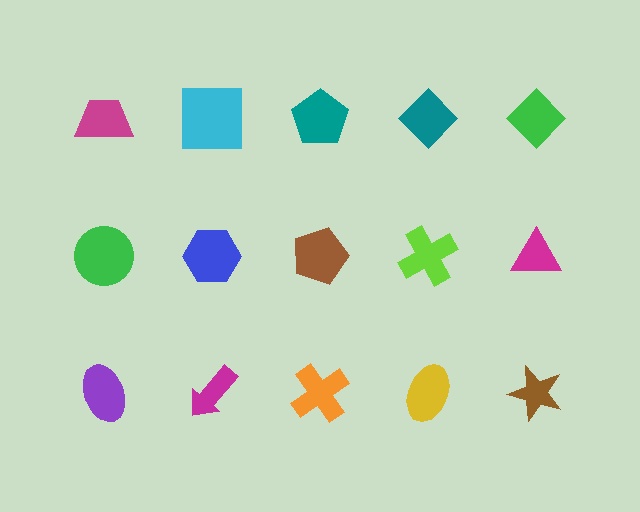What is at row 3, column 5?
A brown star.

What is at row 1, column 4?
A teal diamond.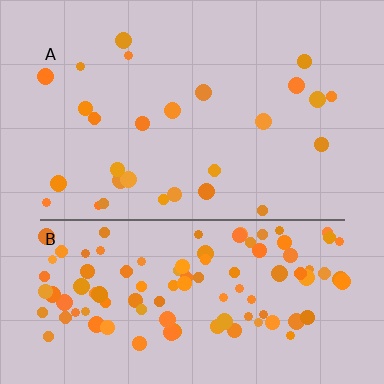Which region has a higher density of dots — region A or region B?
B (the bottom).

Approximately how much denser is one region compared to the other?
Approximately 4.0× — region B over region A.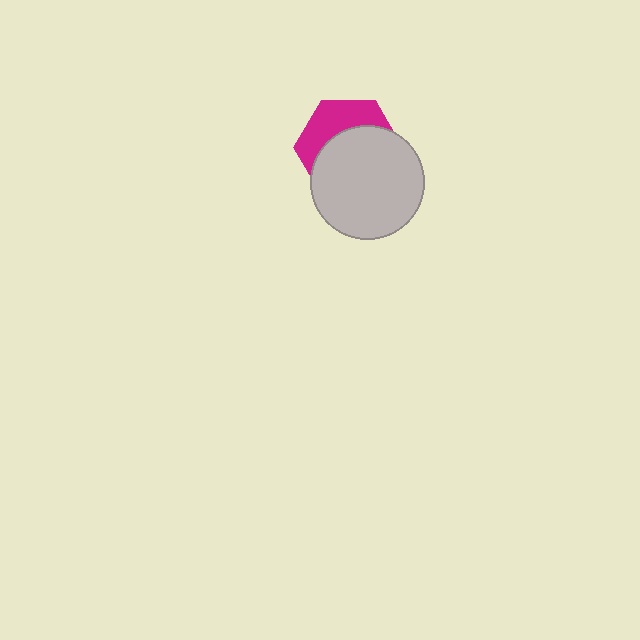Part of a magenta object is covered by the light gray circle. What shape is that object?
It is a hexagon.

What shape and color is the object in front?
The object in front is a light gray circle.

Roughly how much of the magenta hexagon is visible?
A small part of it is visible (roughly 38%).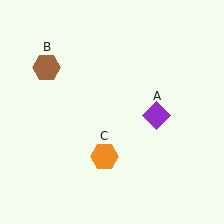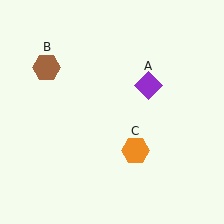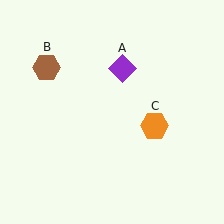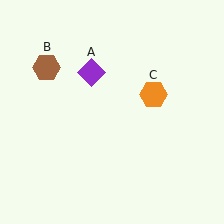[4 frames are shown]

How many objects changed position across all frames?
2 objects changed position: purple diamond (object A), orange hexagon (object C).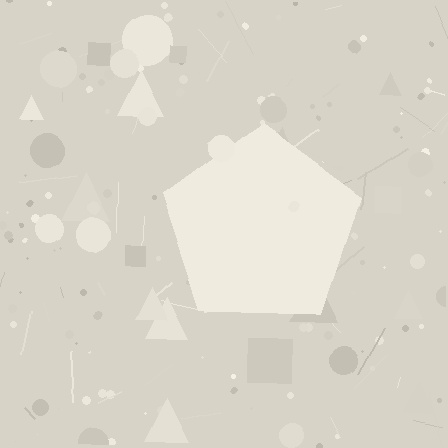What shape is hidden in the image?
A pentagon is hidden in the image.